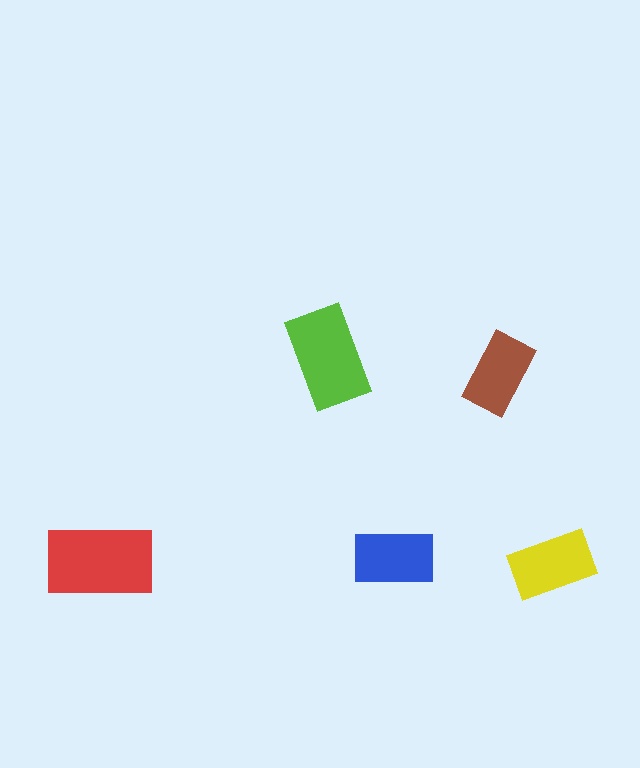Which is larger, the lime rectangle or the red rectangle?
The red one.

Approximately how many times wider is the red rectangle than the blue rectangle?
About 1.5 times wider.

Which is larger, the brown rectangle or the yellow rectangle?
The yellow one.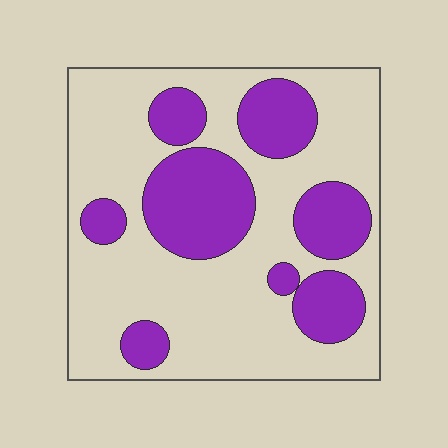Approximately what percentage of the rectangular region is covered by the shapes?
Approximately 30%.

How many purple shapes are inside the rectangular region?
8.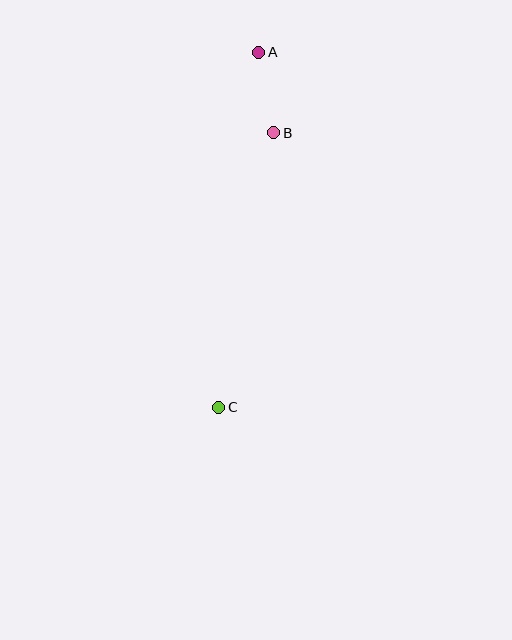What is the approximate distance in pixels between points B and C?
The distance between B and C is approximately 280 pixels.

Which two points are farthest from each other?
Points A and C are farthest from each other.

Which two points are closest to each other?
Points A and B are closest to each other.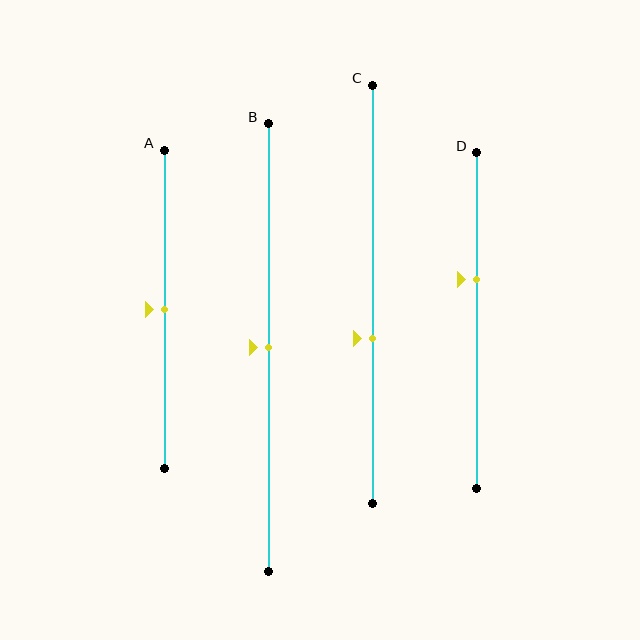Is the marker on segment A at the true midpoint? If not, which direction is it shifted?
Yes, the marker on segment A is at the true midpoint.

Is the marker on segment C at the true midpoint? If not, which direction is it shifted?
No, the marker on segment C is shifted downward by about 11% of the segment length.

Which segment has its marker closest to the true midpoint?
Segment A has its marker closest to the true midpoint.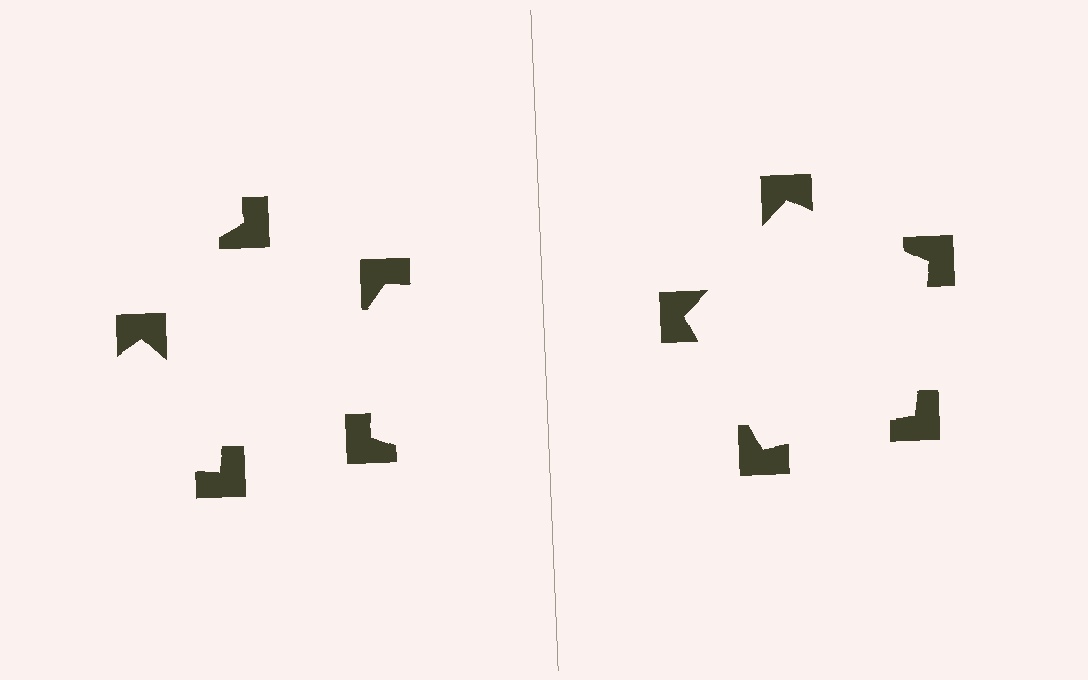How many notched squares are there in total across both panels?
10 — 5 on each side.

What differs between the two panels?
The notched squares are positioned identically on both sides; only the wedge orientations differ. On the right they align to a pentagon; on the left they are misaligned.